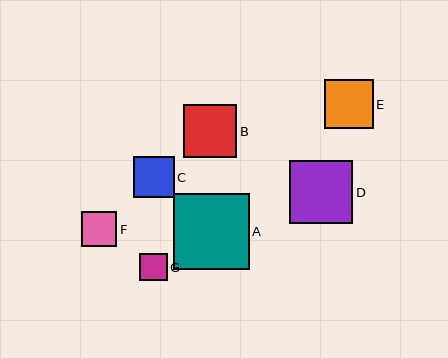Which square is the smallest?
Square G is the smallest with a size of approximately 27 pixels.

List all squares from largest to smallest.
From largest to smallest: A, D, B, E, C, F, G.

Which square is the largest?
Square A is the largest with a size of approximately 76 pixels.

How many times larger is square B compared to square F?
Square B is approximately 1.5 times the size of square F.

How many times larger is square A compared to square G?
Square A is approximately 2.8 times the size of square G.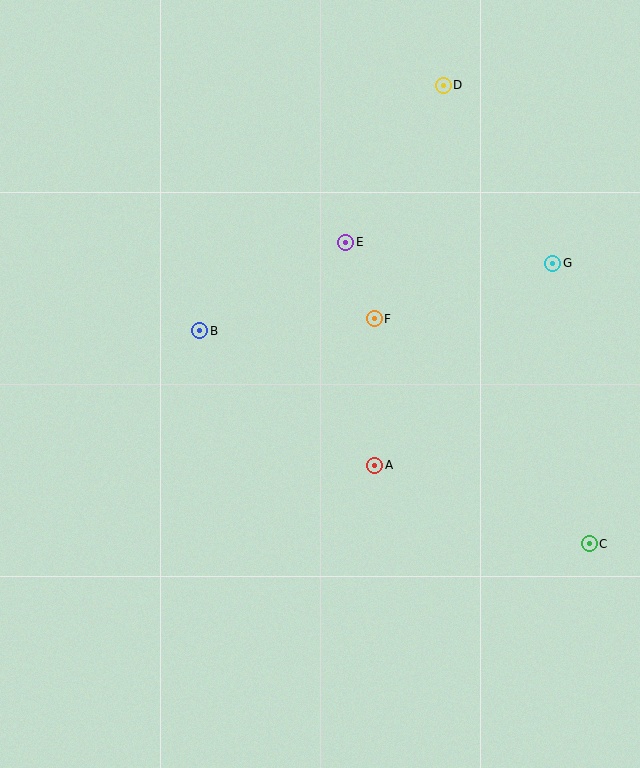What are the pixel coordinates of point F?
Point F is at (374, 319).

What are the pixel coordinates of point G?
Point G is at (553, 263).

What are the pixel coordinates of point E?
Point E is at (346, 242).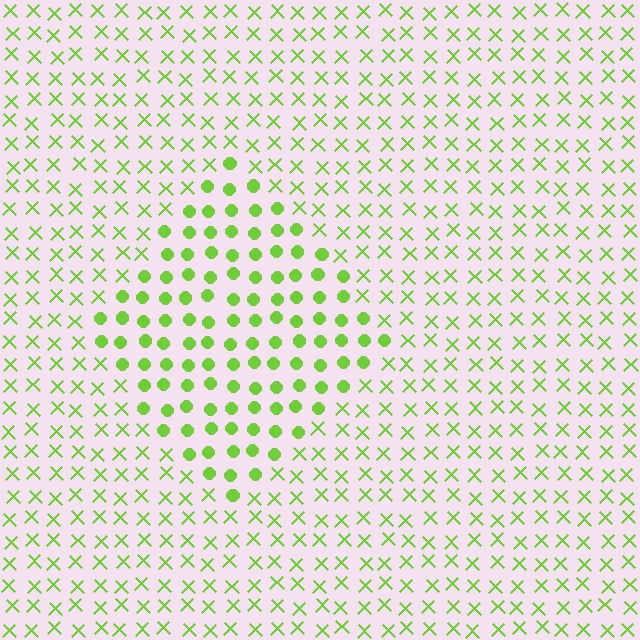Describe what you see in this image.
The image is filled with small lime elements arranged in a uniform grid. A diamond-shaped region contains circles, while the surrounding area contains X marks. The boundary is defined purely by the change in element shape.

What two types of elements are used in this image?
The image uses circles inside the diamond region and X marks outside it.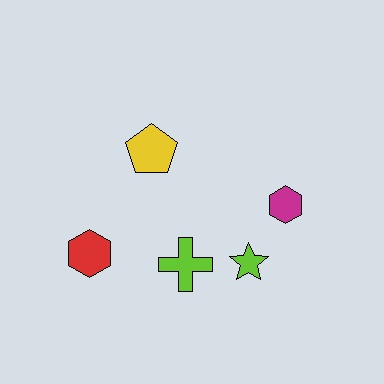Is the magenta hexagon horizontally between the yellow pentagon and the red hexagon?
No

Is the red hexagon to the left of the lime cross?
Yes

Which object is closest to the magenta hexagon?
The lime star is closest to the magenta hexagon.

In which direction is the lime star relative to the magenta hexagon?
The lime star is below the magenta hexagon.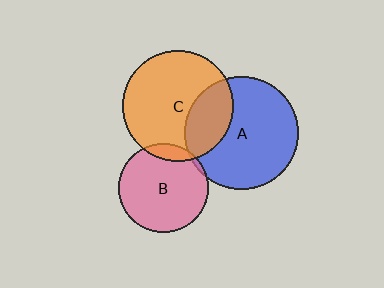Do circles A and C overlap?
Yes.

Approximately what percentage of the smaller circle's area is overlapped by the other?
Approximately 30%.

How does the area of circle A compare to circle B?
Approximately 1.6 times.